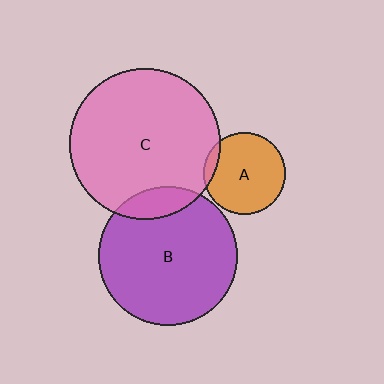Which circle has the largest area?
Circle C (pink).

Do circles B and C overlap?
Yes.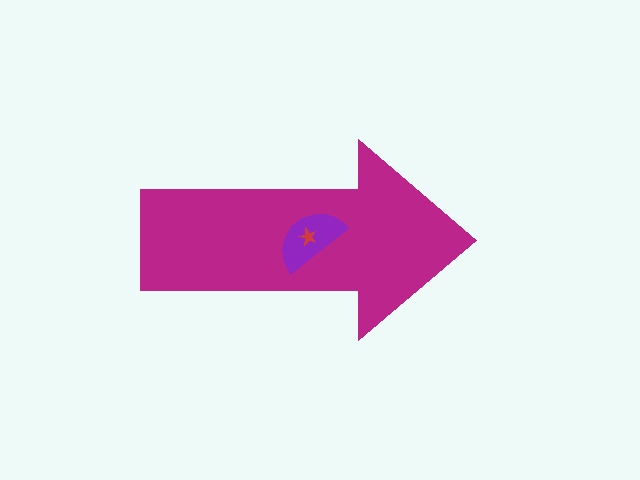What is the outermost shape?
The magenta arrow.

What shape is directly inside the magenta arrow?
The purple semicircle.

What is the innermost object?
The red star.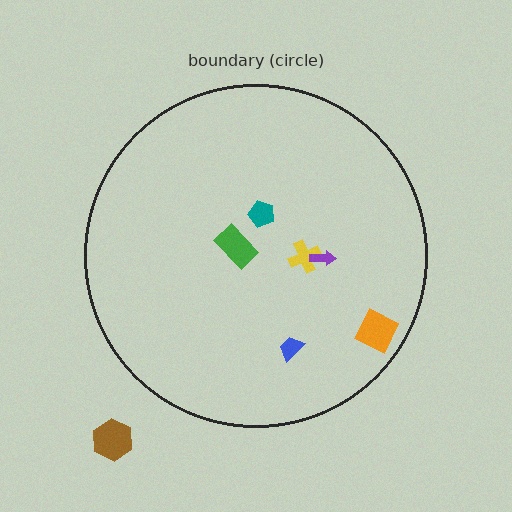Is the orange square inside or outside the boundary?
Inside.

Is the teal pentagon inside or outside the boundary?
Inside.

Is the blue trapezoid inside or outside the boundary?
Inside.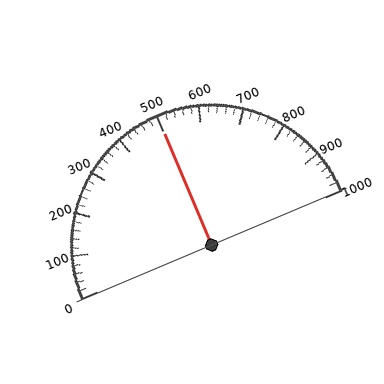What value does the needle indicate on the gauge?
The needle indicates approximately 500.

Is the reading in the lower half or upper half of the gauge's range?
The reading is in the upper half of the range (0 to 1000).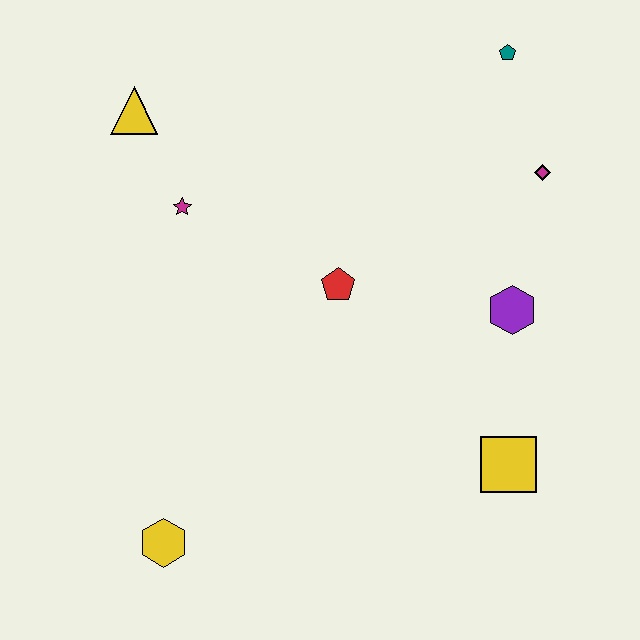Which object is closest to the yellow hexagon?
The red pentagon is closest to the yellow hexagon.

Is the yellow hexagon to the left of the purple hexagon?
Yes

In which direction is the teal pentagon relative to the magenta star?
The teal pentagon is to the right of the magenta star.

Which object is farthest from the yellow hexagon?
The teal pentagon is farthest from the yellow hexagon.